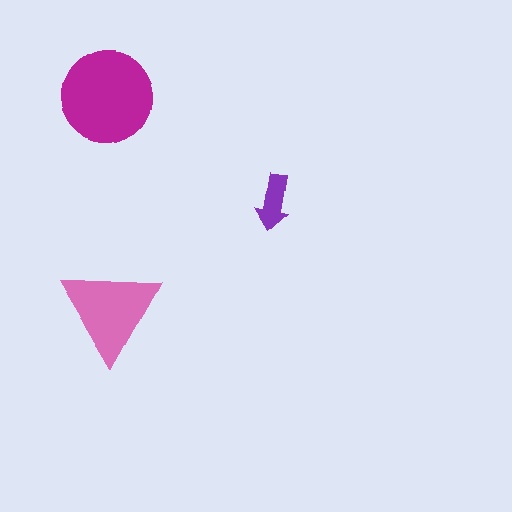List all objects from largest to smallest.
The magenta circle, the pink triangle, the purple arrow.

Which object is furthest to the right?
The purple arrow is rightmost.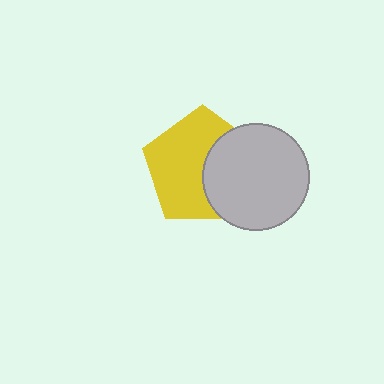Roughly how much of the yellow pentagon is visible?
About half of it is visible (roughly 61%).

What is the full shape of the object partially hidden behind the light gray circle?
The partially hidden object is a yellow pentagon.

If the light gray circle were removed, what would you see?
You would see the complete yellow pentagon.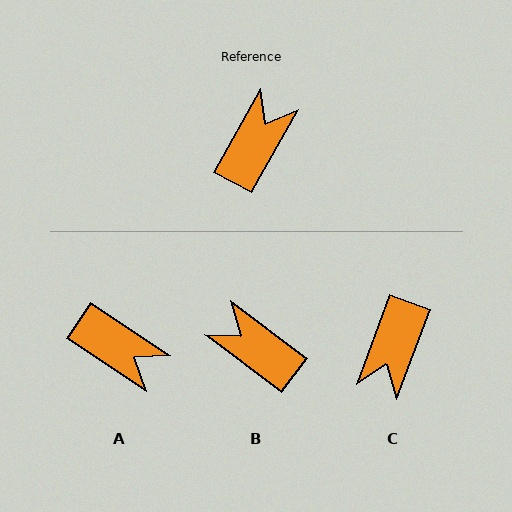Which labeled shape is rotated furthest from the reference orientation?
C, about 171 degrees away.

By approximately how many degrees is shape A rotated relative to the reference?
Approximately 94 degrees clockwise.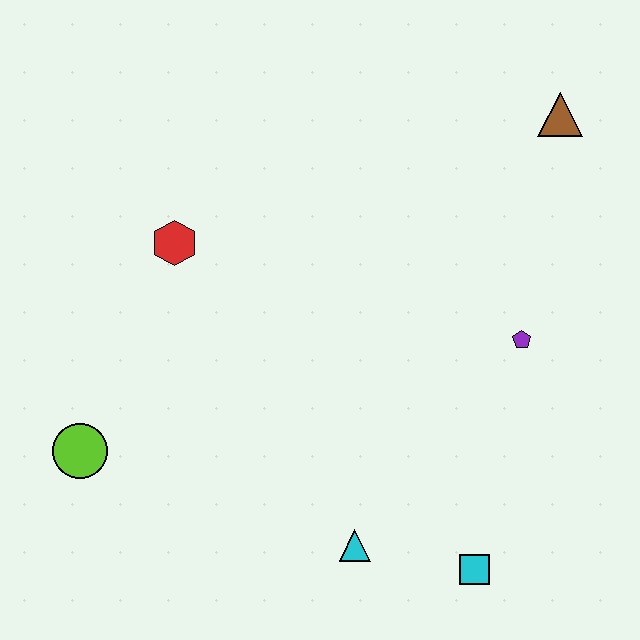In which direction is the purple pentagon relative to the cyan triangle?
The purple pentagon is above the cyan triangle.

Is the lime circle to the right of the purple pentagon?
No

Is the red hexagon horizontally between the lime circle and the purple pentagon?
Yes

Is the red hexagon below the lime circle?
No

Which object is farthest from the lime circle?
The brown triangle is farthest from the lime circle.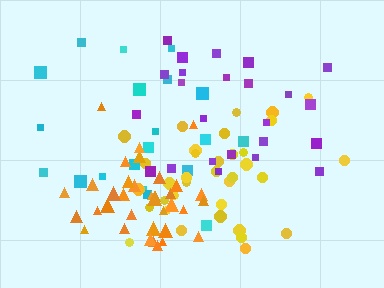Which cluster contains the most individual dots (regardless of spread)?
Yellow (35).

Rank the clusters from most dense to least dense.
orange, yellow, purple, cyan.